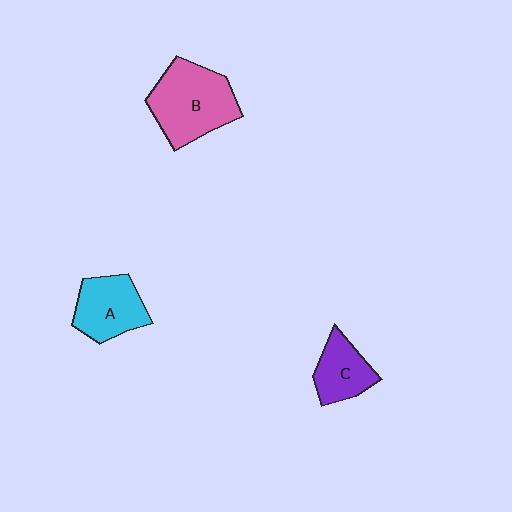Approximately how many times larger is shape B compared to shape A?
Approximately 1.4 times.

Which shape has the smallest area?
Shape C (purple).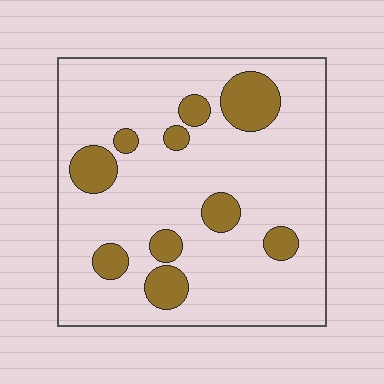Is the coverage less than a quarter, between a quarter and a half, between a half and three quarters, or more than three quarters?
Less than a quarter.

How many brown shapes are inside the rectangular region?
10.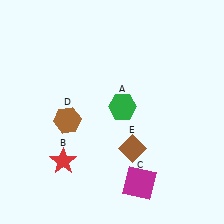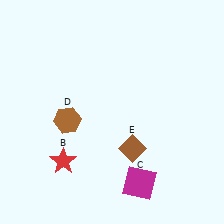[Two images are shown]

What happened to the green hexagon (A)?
The green hexagon (A) was removed in Image 2. It was in the top-right area of Image 1.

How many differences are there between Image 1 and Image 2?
There is 1 difference between the two images.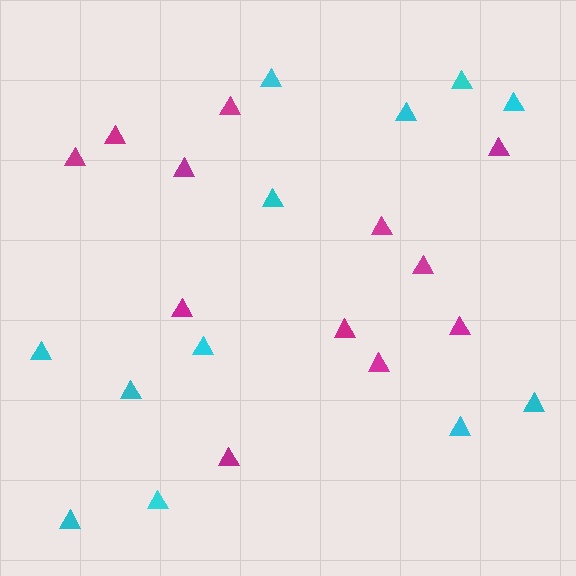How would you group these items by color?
There are 2 groups: one group of magenta triangles (12) and one group of cyan triangles (12).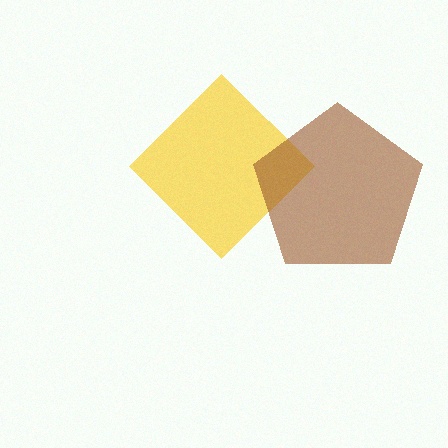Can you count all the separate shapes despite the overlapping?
Yes, there are 2 separate shapes.